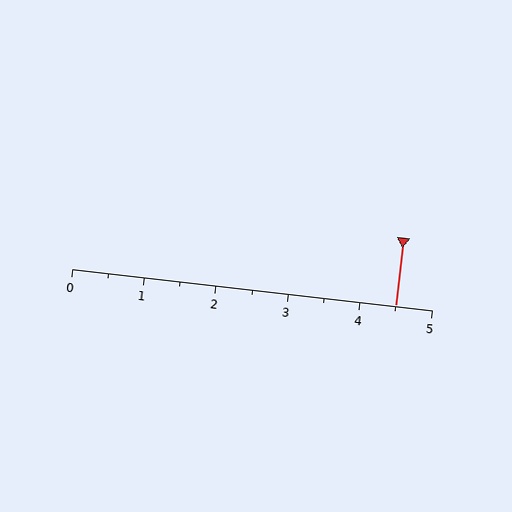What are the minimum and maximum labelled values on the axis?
The axis runs from 0 to 5.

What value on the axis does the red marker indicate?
The marker indicates approximately 4.5.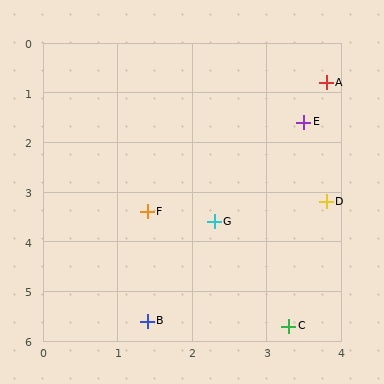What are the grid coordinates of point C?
Point C is at approximately (3.3, 5.7).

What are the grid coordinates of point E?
Point E is at approximately (3.5, 1.6).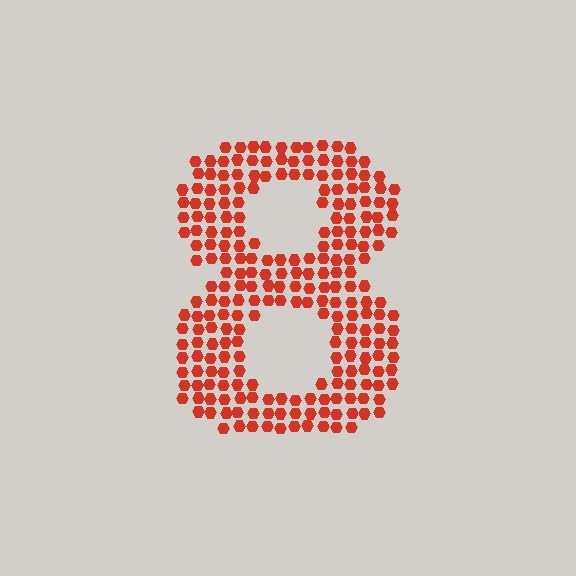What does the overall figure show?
The overall figure shows the digit 8.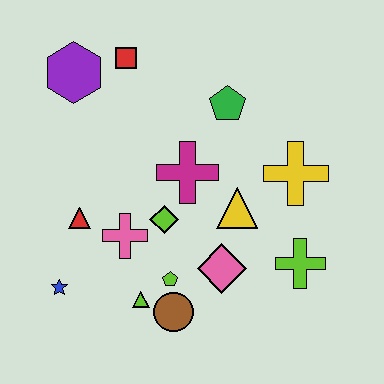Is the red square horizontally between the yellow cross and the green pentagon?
No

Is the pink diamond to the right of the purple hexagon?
Yes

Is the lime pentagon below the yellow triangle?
Yes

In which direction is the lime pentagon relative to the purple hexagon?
The lime pentagon is below the purple hexagon.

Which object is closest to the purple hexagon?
The red square is closest to the purple hexagon.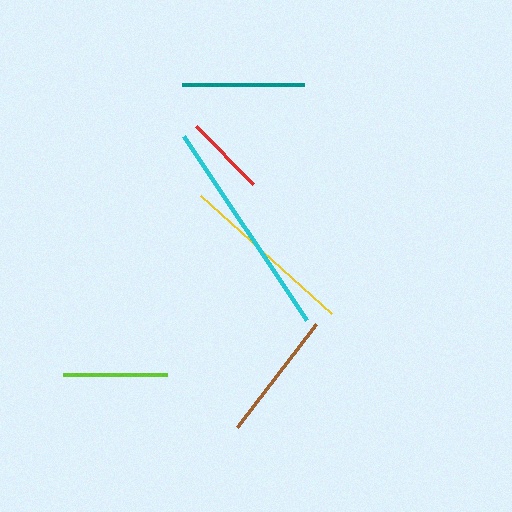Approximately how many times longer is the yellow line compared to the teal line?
The yellow line is approximately 1.4 times the length of the teal line.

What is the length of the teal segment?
The teal segment is approximately 123 pixels long.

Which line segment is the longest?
The cyan line is the longest at approximately 221 pixels.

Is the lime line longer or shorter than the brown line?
The brown line is longer than the lime line.